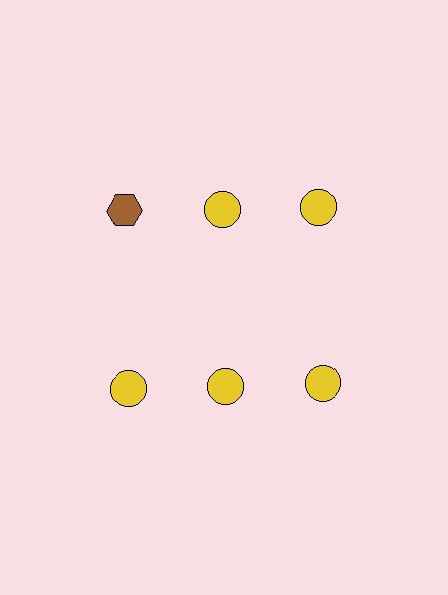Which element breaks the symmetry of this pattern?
The brown hexagon in the top row, leftmost column breaks the symmetry. All other shapes are yellow circles.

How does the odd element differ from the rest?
It differs in both color (brown instead of yellow) and shape (hexagon instead of circle).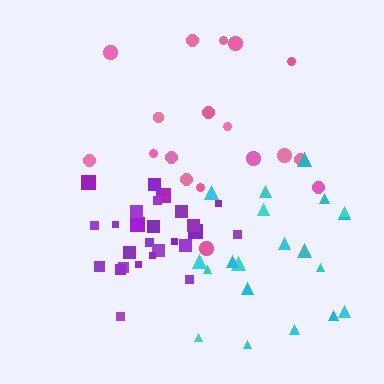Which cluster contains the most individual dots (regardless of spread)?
Purple (26).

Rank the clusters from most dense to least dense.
purple, cyan, pink.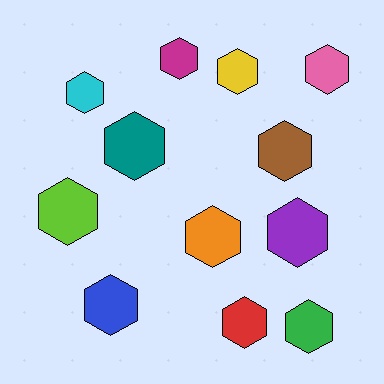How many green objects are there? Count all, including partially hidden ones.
There is 1 green object.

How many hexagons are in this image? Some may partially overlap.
There are 12 hexagons.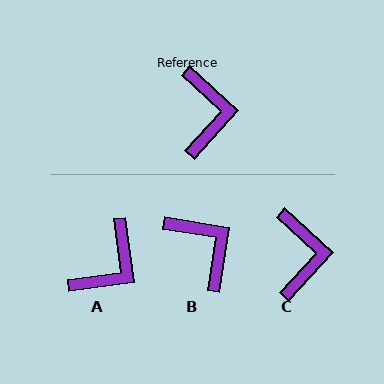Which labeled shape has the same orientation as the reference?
C.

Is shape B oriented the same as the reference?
No, it is off by about 33 degrees.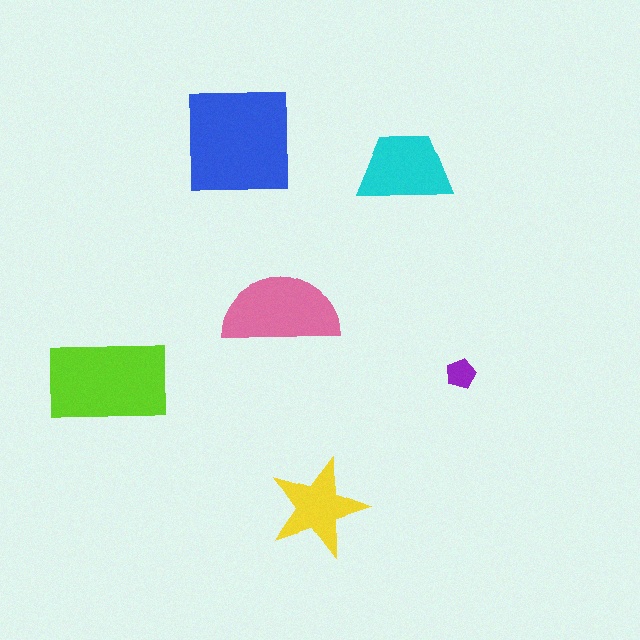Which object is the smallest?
The purple pentagon.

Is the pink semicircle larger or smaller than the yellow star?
Larger.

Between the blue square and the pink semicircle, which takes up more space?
The blue square.